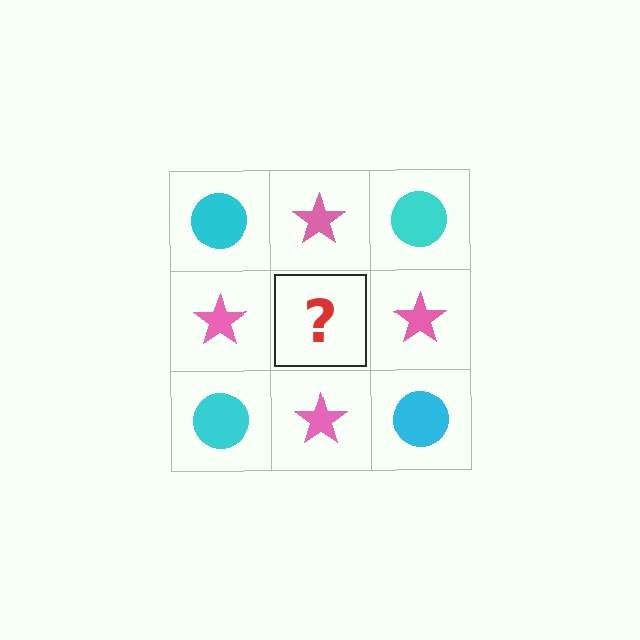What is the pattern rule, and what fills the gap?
The rule is that it alternates cyan circle and pink star in a checkerboard pattern. The gap should be filled with a cyan circle.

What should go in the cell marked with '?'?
The missing cell should contain a cyan circle.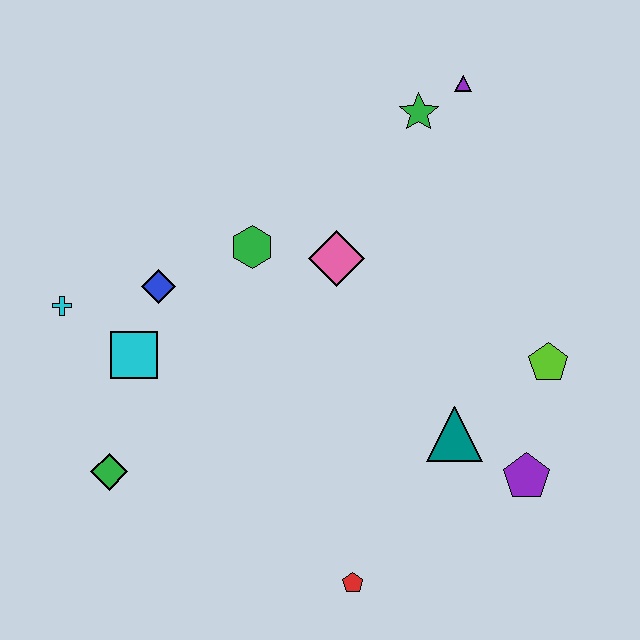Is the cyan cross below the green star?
Yes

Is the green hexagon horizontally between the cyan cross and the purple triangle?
Yes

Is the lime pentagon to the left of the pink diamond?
No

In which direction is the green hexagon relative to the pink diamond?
The green hexagon is to the left of the pink diamond.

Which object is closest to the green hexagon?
The pink diamond is closest to the green hexagon.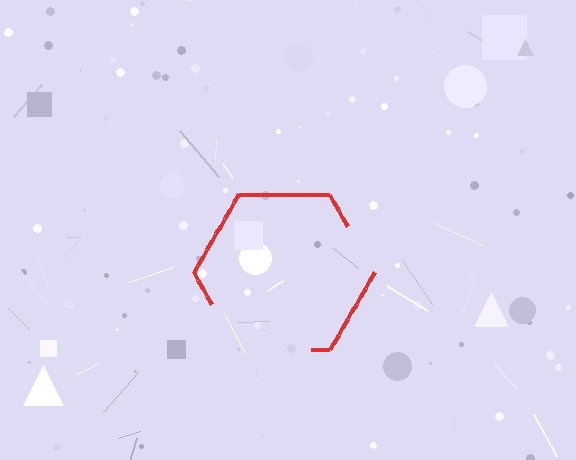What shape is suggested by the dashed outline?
The dashed outline suggests a hexagon.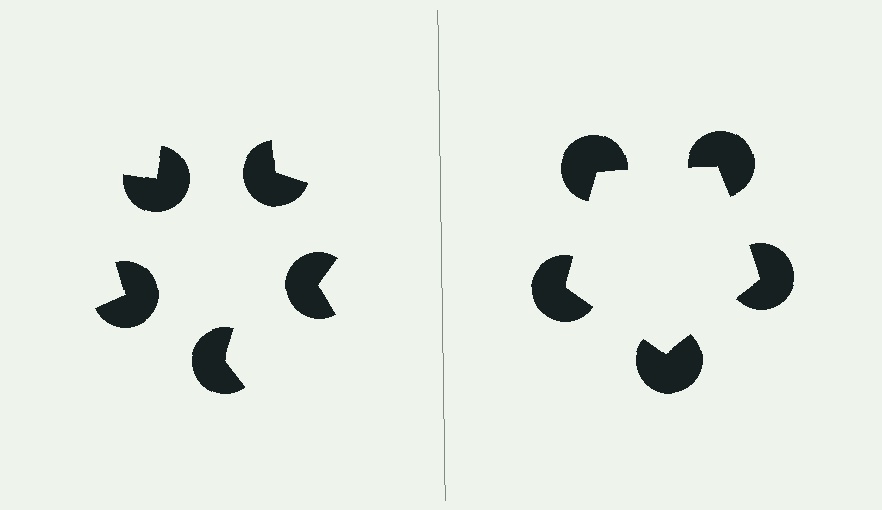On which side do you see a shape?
An illusory pentagon appears on the right side. On the left side the wedge cuts are rotated, so no coherent shape forms.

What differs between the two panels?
The pac-man discs are positioned identically on both sides; only the wedge orientations differ. On the right they align to a pentagon; on the left they are misaligned.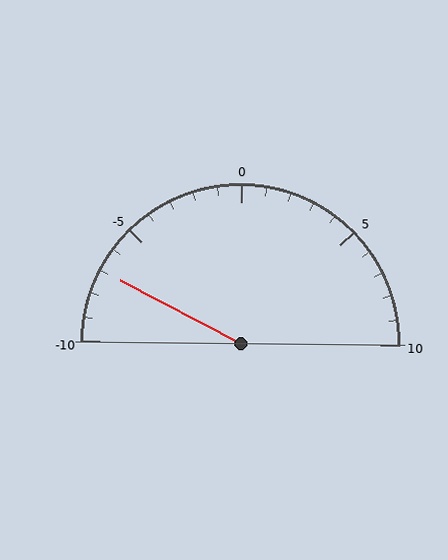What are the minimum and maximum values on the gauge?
The gauge ranges from -10 to 10.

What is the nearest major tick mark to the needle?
The nearest major tick mark is -5.